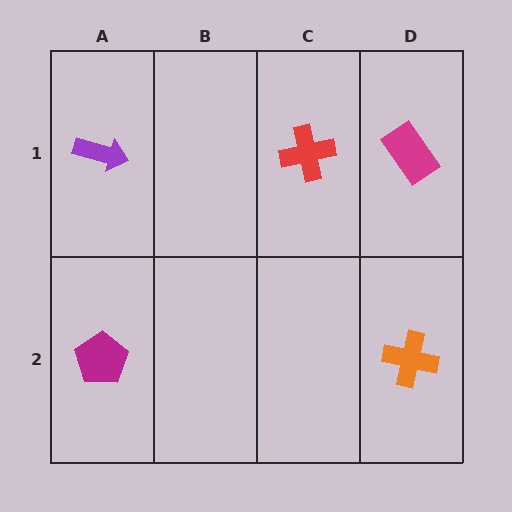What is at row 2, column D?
An orange cross.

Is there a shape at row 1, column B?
No, that cell is empty.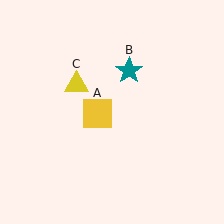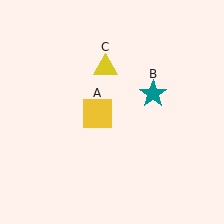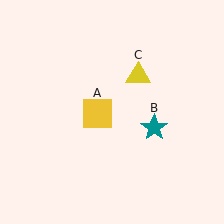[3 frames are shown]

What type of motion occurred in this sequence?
The teal star (object B), yellow triangle (object C) rotated clockwise around the center of the scene.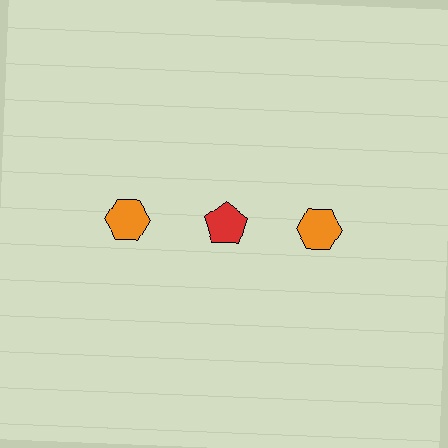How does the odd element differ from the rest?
It differs in both color (red instead of orange) and shape (pentagon instead of hexagon).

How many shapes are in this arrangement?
There are 3 shapes arranged in a grid pattern.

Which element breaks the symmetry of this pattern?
The red pentagon in the top row, second from left column breaks the symmetry. All other shapes are orange hexagons.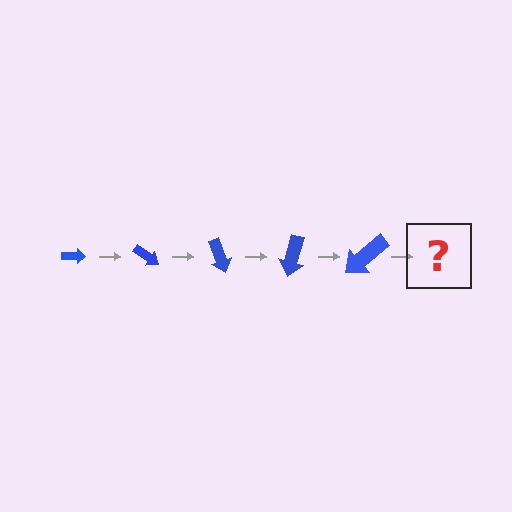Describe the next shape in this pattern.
It should be an arrow, larger than the previous one and rotated 175 degrees from the start.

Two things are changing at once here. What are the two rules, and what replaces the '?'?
The two rules are that the arrow grows larger each step and it rotates 35 degrees each step. The '?' should be an arrow, larger than the previous one and rotated 175 degrees from the start.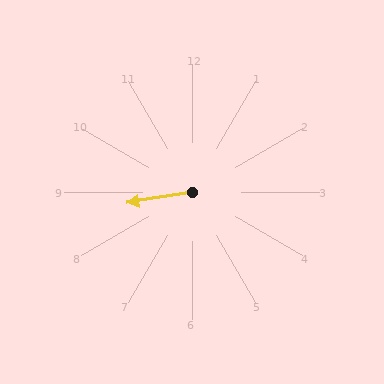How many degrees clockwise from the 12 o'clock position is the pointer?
Approximately 261 degrees.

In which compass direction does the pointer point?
West.